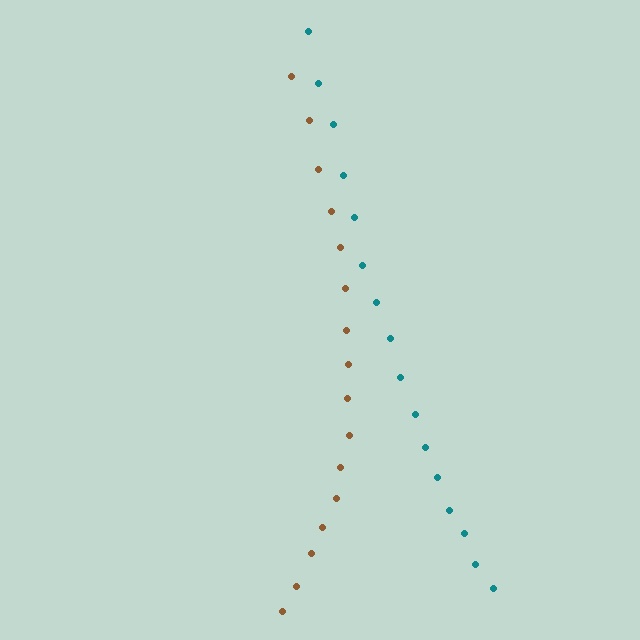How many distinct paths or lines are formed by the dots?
There are 2 distinct paths.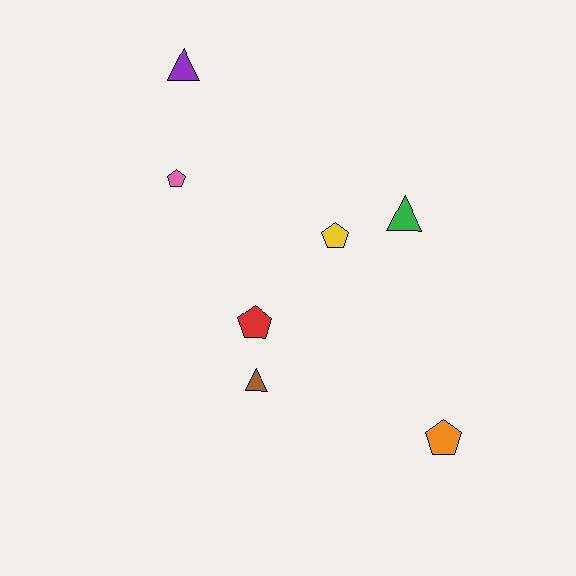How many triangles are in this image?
There are 3 triangles.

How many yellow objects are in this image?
There is 1 yellow object.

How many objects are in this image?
There are 7 objects.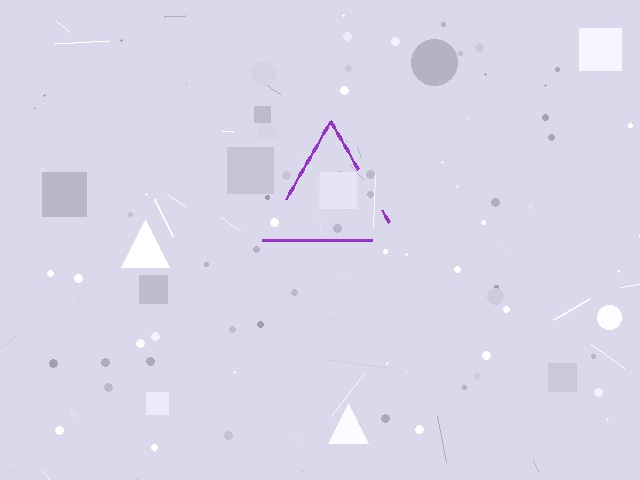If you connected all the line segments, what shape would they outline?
They would outline a triangle.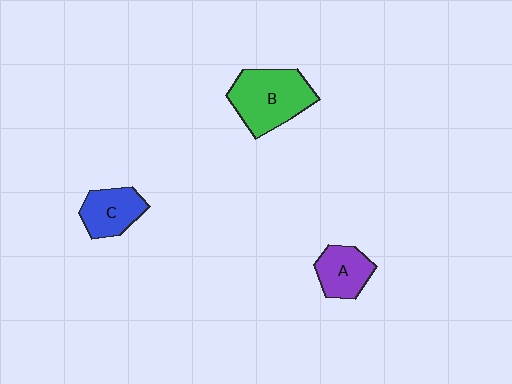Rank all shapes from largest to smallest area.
From largest to smallest: B (green), C (blue), A (purple).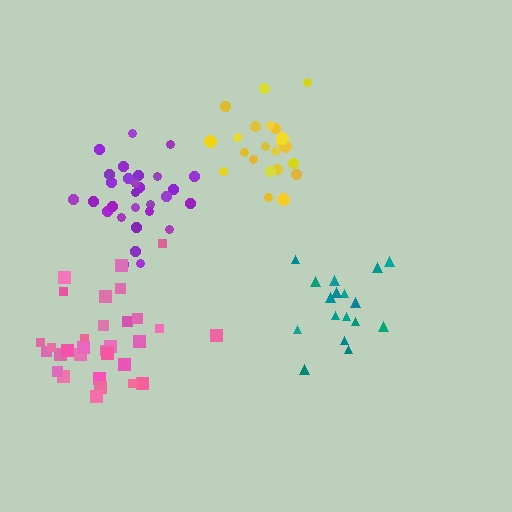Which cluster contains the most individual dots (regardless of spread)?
Pink (32).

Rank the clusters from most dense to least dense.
yellow, purple, pink, teal.